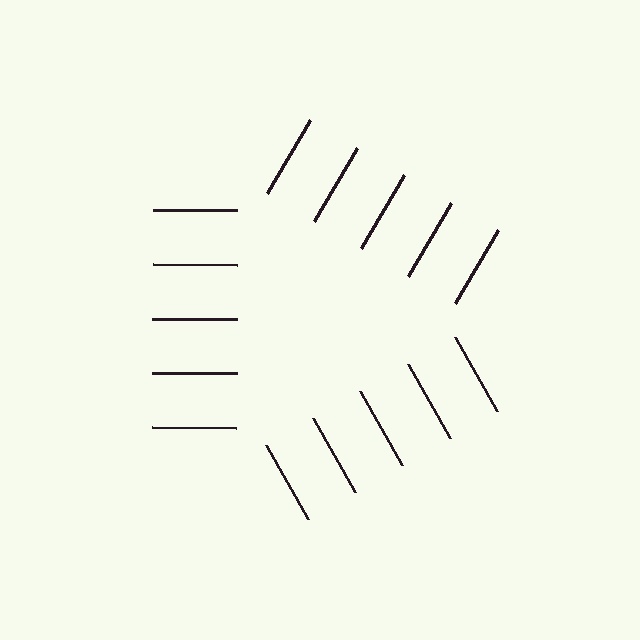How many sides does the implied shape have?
3 sides — the line-ends trace a triangle.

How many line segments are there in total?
15 — 5 along each of the 3 edges.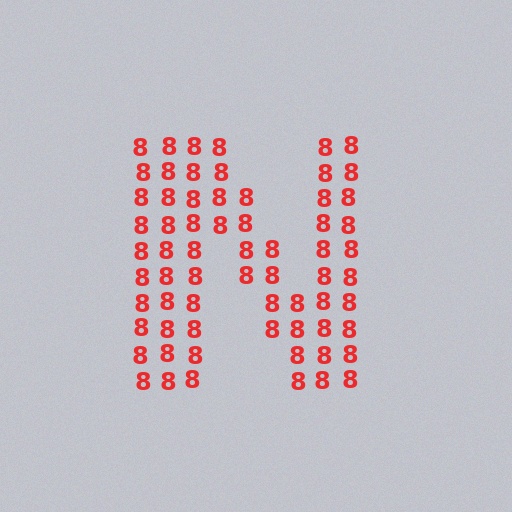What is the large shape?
The large shape is the letter N.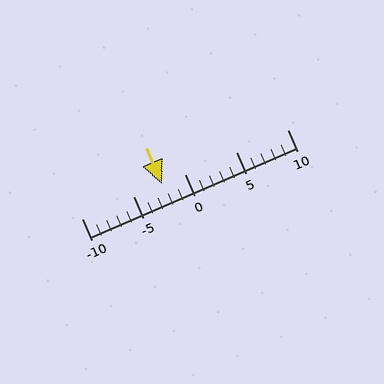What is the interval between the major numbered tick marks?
The major tick marks are spaced 5 units apart.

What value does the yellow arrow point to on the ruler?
The yellow arrow points to approximately -2.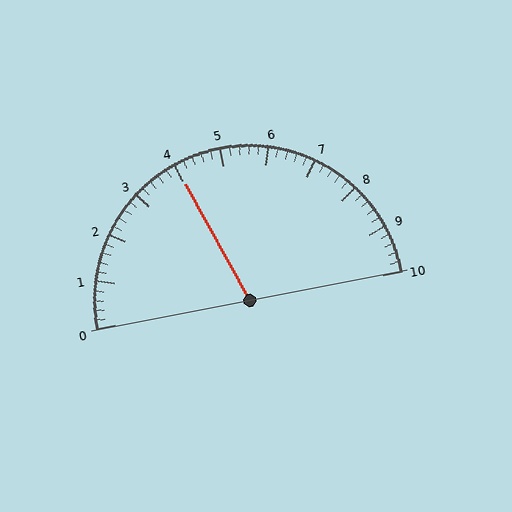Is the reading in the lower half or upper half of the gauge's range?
The reading is in the lower half of the range (0 to 10).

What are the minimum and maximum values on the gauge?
The gauge ranges from 0 to 10.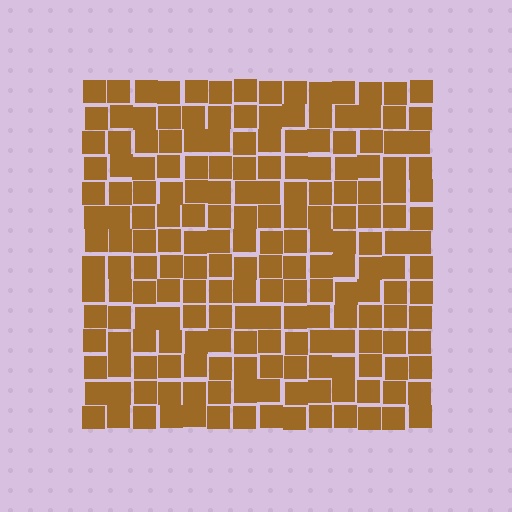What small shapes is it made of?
It is made of small squares.